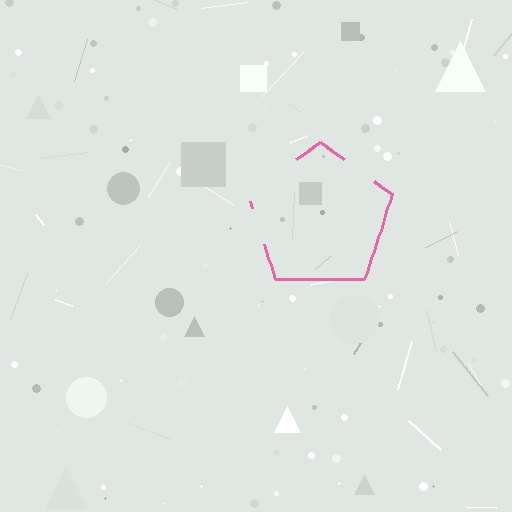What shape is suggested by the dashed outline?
The dashed outline suggests a pentagon.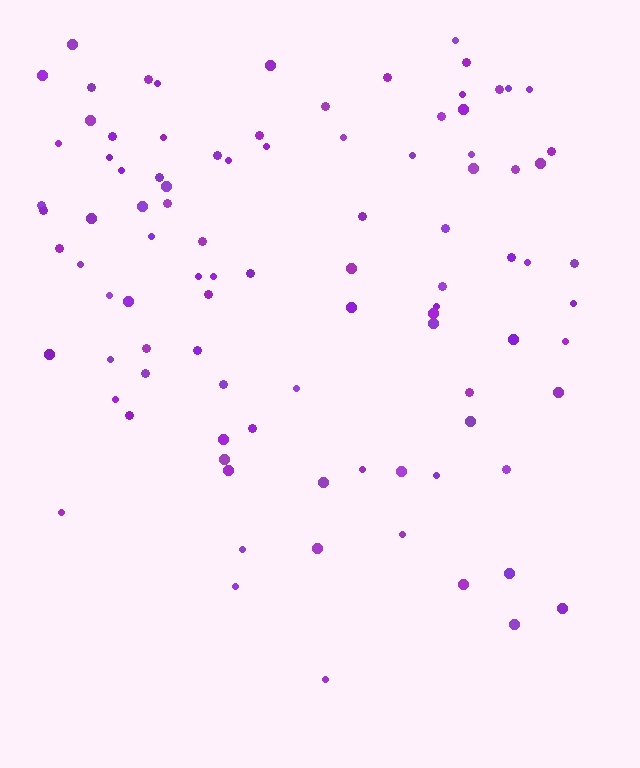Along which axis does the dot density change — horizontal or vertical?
Vertical.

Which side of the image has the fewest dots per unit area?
The bottom.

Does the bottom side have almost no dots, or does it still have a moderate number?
Still a moderate number, just noticeably fewer than the top.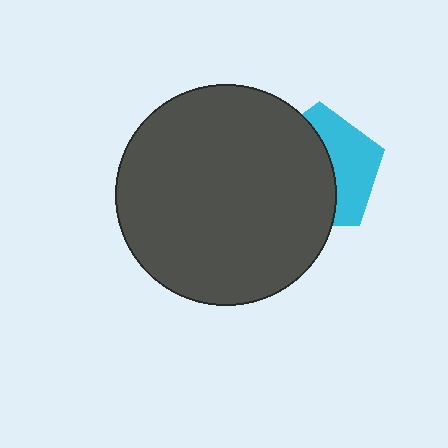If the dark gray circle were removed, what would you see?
You would see the complete cyan pentagon.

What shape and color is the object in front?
The object in front is a dark gray circle.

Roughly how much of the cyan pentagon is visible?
A small part of it is visible (roughly 42%).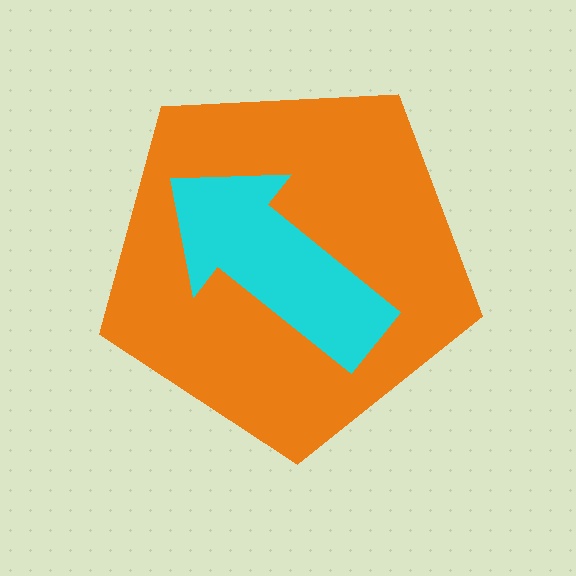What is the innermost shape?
The cyan arrow.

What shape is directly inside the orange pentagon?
The cyan arrow.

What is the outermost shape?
The orange pentagon.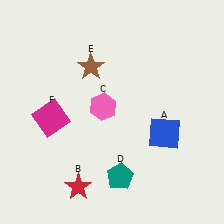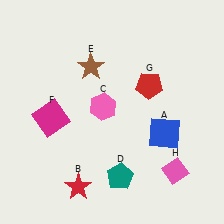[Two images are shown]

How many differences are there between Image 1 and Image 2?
There are 2 differences between the two images.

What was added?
A red pentagon (G), a pink diamond (H) were added in Image 2.